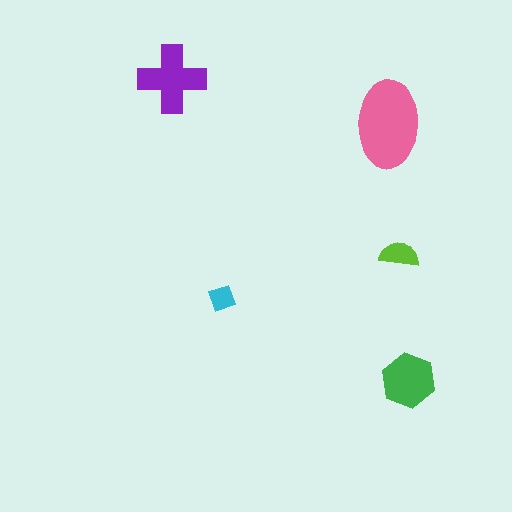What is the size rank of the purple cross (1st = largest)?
2nd.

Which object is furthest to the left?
The purple cross is leftmost.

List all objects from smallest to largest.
The cyan diamond, the lime semicircle, the green hexagon, the purple cross, the pink ellipse.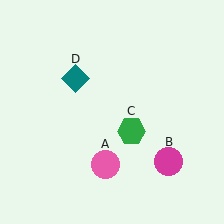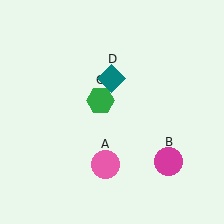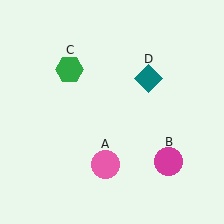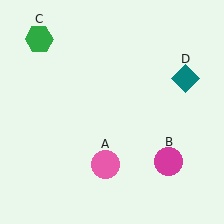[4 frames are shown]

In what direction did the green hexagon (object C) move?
The green hexagon (object C) moved up and to the left.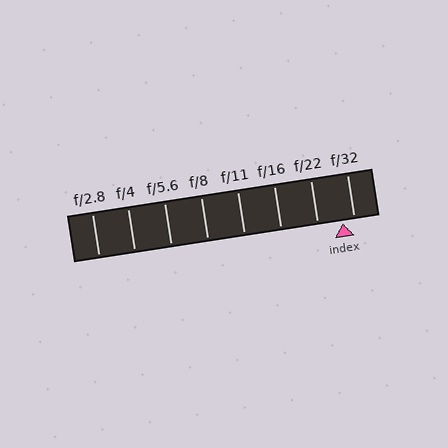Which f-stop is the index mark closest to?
The index mark is closest to f/32.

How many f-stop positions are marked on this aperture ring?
There are 8 f-stop positions marked.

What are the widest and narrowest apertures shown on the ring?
The widest aperture shown is f/2.8 and the narrowest is f/32.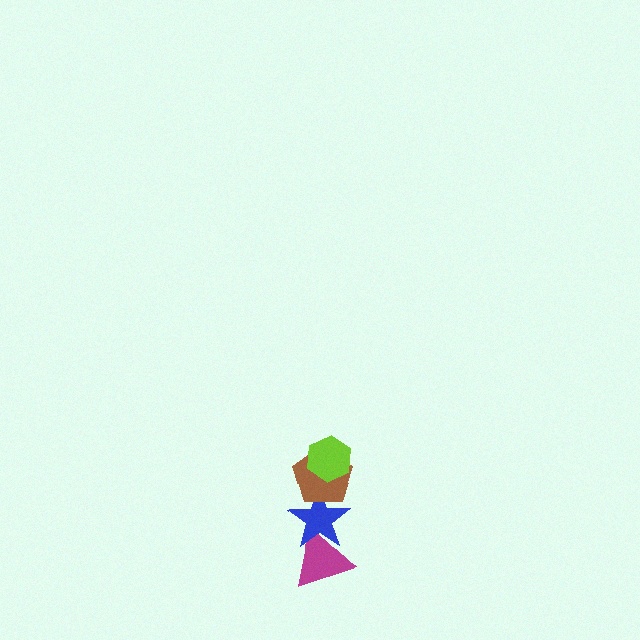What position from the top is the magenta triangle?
The magenta triangle is 4th from the top.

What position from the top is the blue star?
The blue star is 3rd from the top.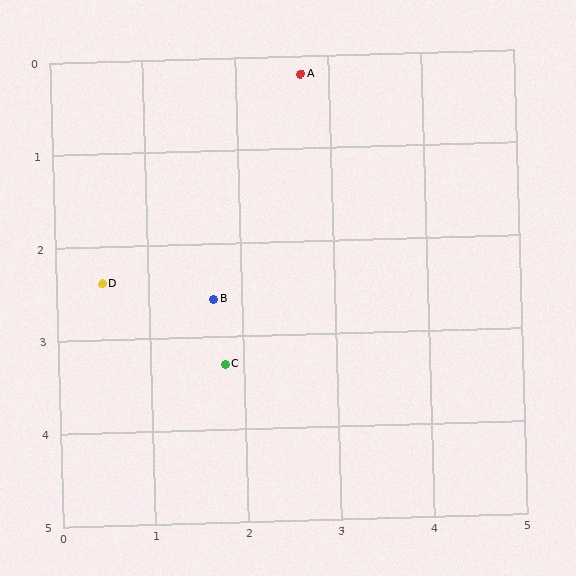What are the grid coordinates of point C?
Point C is at approximately (1.8, 3.3).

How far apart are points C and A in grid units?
Points C and A are about 3.2 grid units apart.